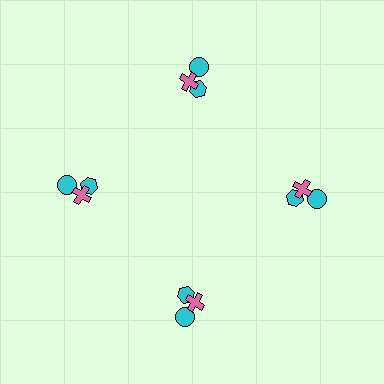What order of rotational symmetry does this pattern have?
This pattern has 4-fold rotational symmetry.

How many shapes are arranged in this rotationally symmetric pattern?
There are 12 shapes, arranged in 4 groups of 3.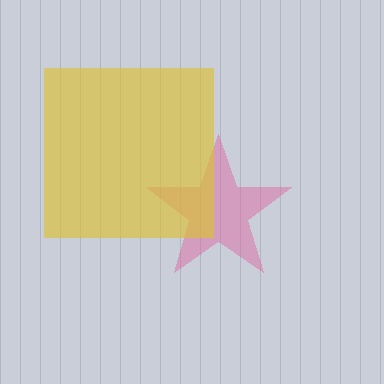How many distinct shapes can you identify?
There are 2 distinct shapes: a pink star, a yellow square.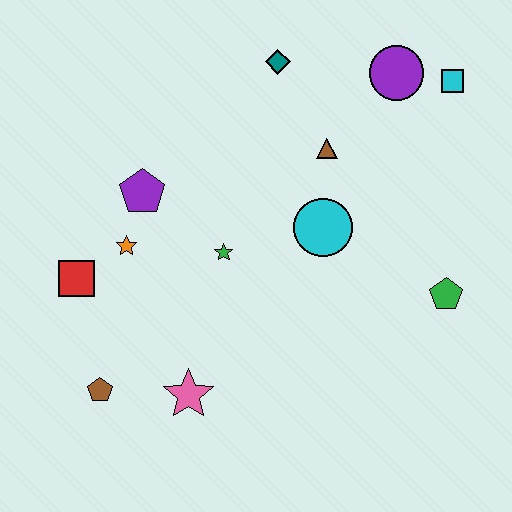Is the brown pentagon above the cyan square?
No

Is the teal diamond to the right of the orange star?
Yes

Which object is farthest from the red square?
The cyan square is farthest from the red square.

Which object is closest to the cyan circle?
The brown triangle is closest to the cyan circle.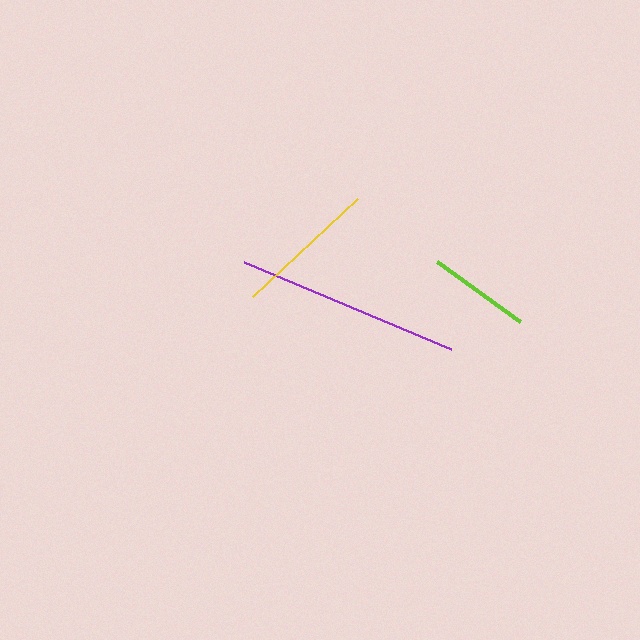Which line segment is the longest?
The purple line is the longest at approximately 224 pixels.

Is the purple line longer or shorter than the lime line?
The purple line is longer than the lime line.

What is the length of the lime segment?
The lime segment is approximately 102 pixels long.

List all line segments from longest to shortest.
From longest to shortest: purple, yellow, lime.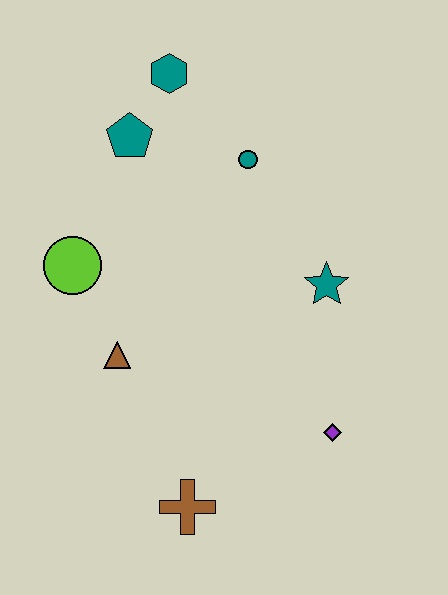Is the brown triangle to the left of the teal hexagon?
Yes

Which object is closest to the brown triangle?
The lime circle is closest to the brown triangle.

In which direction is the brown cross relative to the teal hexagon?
The brown cross is below the teal hexagon.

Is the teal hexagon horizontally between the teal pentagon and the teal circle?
Yes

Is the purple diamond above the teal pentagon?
No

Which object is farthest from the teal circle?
The brown cross is farthest from the teal circle.